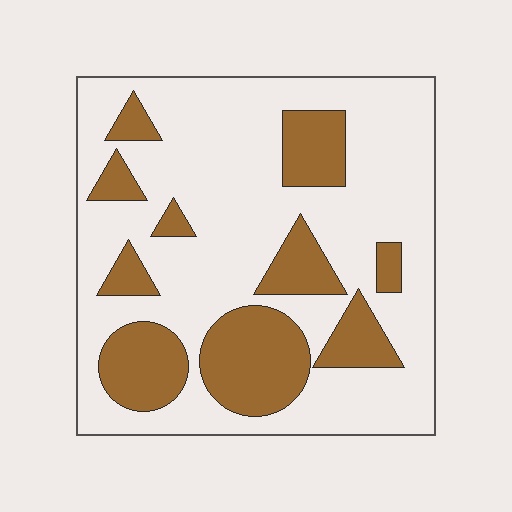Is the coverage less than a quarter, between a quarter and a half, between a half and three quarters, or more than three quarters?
Between a quarter and a half.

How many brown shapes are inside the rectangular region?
10.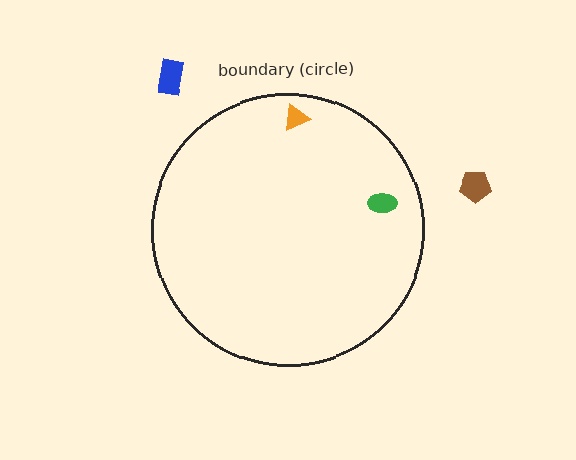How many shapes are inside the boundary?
2 inside, 2 outside.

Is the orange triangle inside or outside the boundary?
Inside.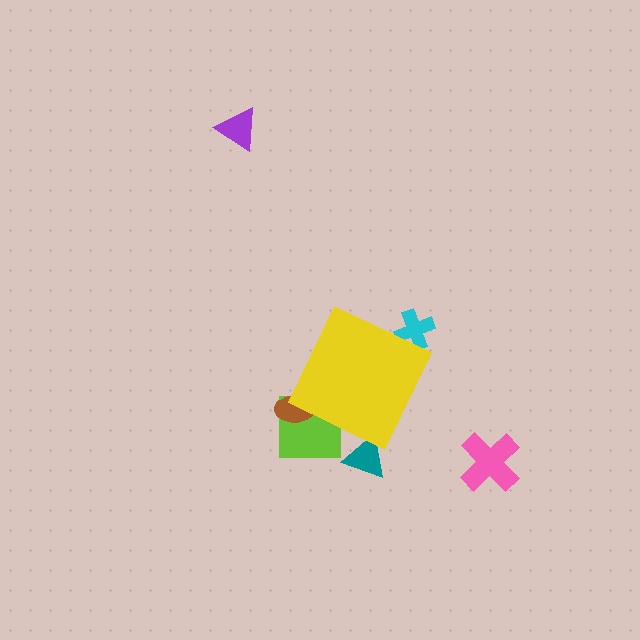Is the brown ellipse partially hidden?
Yes, the brown ellipse is partially hidden behind the yellow diamond.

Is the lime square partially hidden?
Yes, the lime square is partially hidden behind the yellow diamond.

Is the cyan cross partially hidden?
Yes, the cyan cross is partially hidden behind the yellow diamond.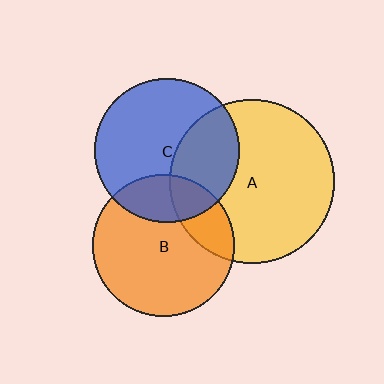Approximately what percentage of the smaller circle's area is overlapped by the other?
Approximately 35%.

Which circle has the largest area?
Circle A (yellow).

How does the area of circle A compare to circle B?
Approximately 1.3 times.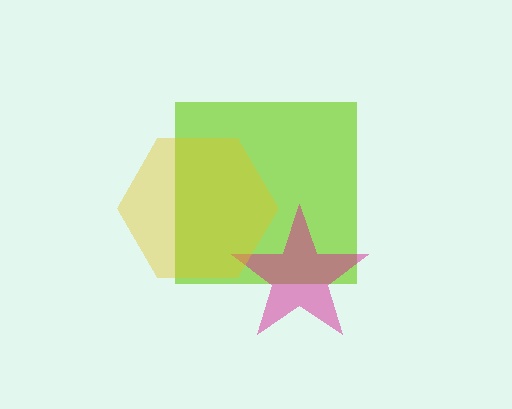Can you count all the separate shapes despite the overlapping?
Yes, there are 3 separate shapes.